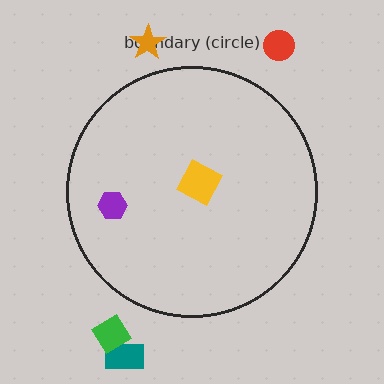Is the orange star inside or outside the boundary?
Outside.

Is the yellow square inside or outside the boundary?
Inside.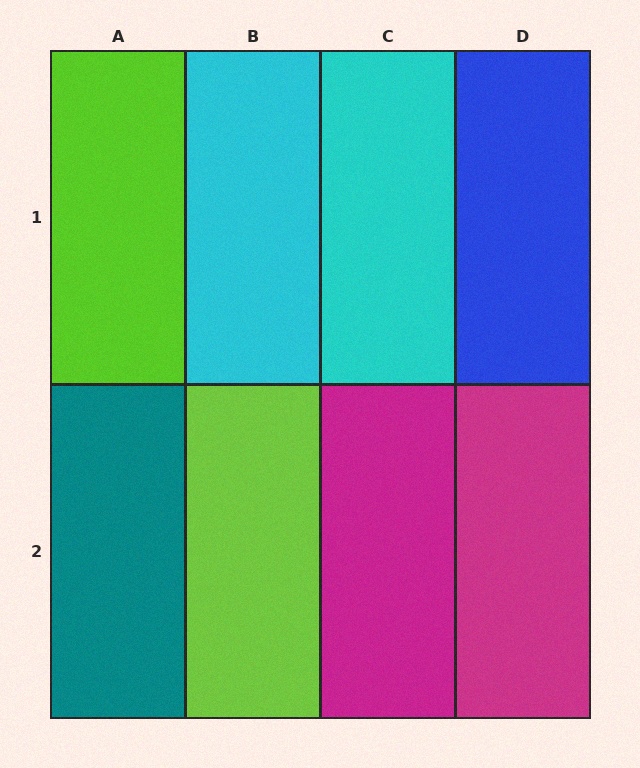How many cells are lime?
2 cells are lime.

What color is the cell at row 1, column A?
Lime.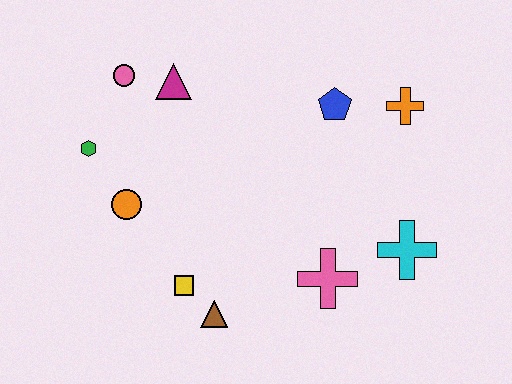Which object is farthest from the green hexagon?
The cyan cross is farthest from the green hexagon.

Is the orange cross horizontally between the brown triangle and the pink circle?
No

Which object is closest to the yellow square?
The brown triangle is closest to the yellow square.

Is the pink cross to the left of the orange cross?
Yes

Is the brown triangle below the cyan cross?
Yes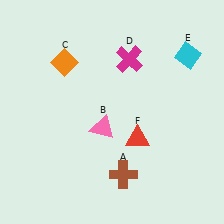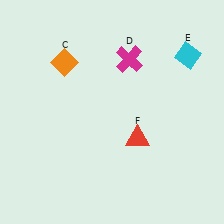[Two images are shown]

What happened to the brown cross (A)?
The brown cross (A) was removed in Image 2. It was in the bottom-right area of Image 1.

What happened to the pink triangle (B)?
The pink triangle (B) was removed in Image 2. It was in the bottom-left area of Image 1.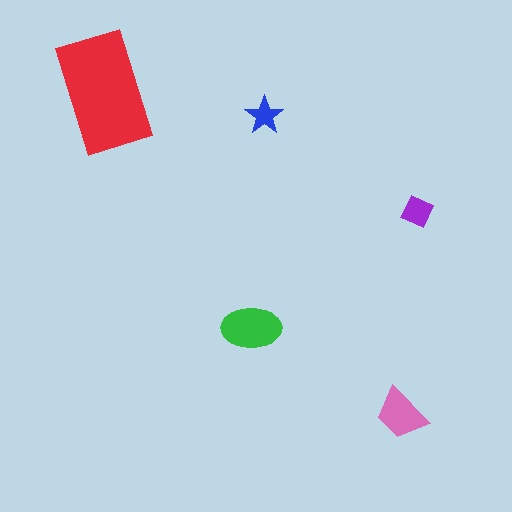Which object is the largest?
The red rectangle.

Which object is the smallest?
The blue star.